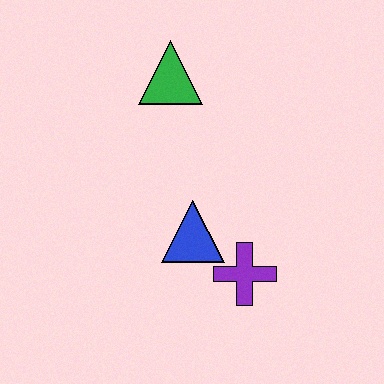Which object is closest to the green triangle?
The blue triangle is closest to the green triangle.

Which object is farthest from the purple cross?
The green triangle is farthest from the purple cross.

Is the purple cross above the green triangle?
No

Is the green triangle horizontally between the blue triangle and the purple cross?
No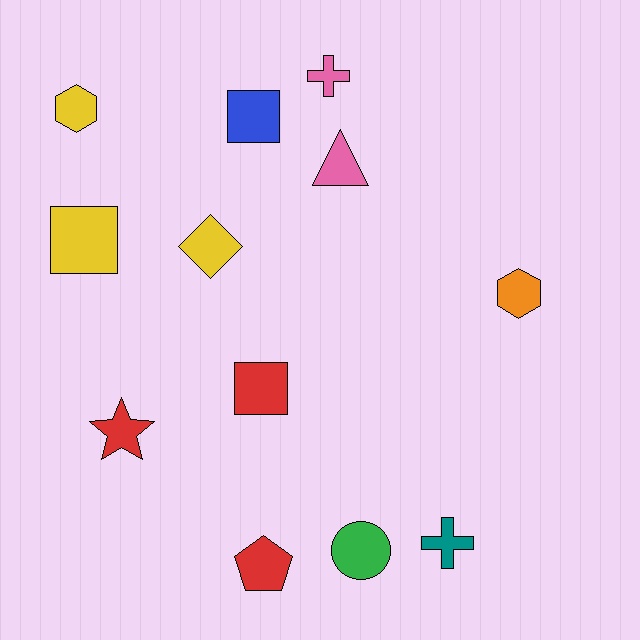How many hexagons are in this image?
There are 2 hexagons.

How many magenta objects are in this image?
There are no magenta objects.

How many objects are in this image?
There are 12 objects.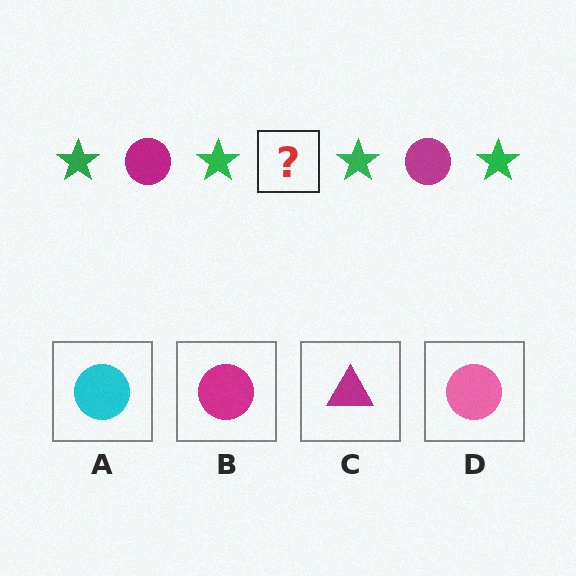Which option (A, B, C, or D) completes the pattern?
B.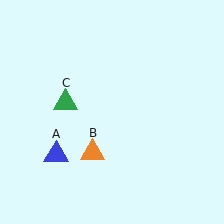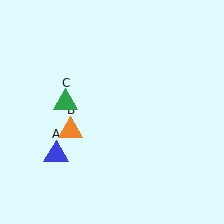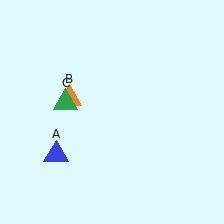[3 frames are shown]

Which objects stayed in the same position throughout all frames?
Blue triangle (object A) and green triangle (object C) remained stationary.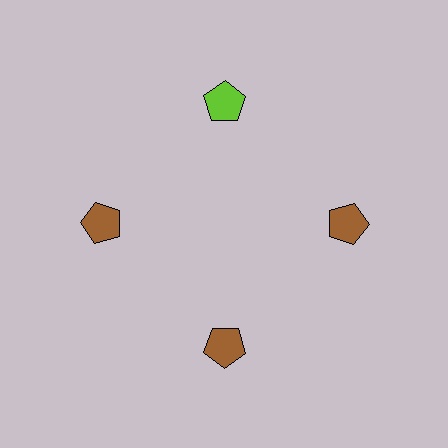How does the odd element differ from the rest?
It has a different color: lime instead of brown.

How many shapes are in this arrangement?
There are 4 shapes arranged in a ring pattern.